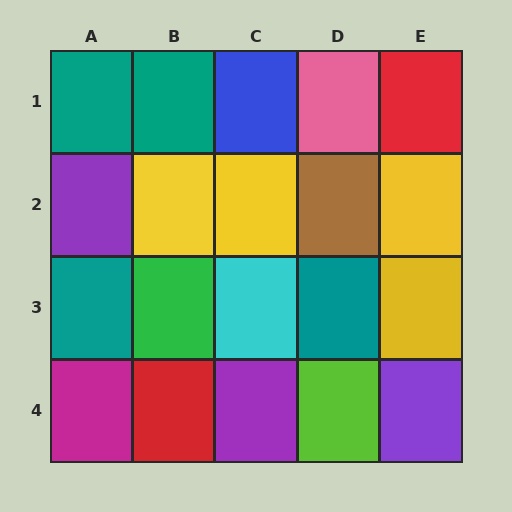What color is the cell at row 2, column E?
Yellow.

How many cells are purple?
3 cells are purple.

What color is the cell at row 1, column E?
Red.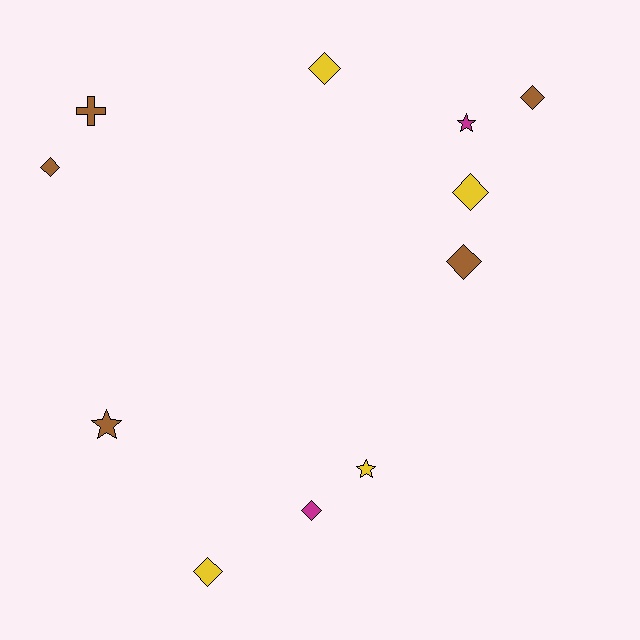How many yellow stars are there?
There is 1 yellow star.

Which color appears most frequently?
Brown, with 5 objects.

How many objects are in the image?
There are 11 objects.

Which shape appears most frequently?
Diamond, with 7 objects.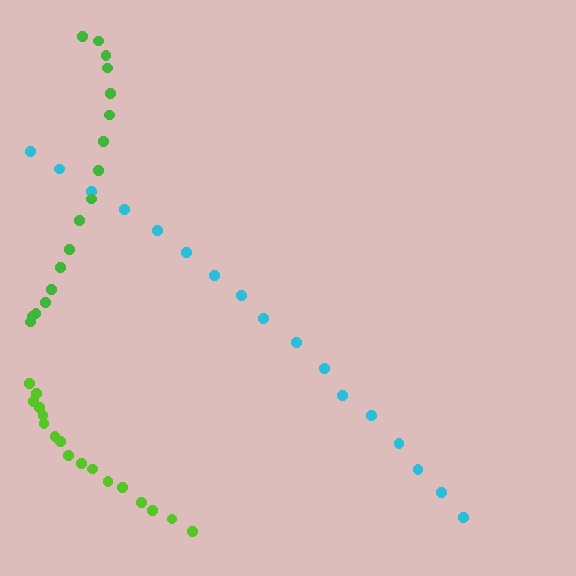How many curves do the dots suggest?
There are 3 distinct paths.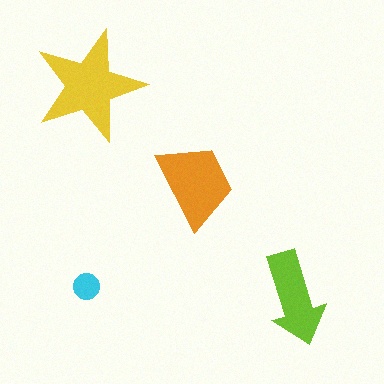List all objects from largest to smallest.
The yellow star, the orange trapezoid, the lime arrow, the cyan circle.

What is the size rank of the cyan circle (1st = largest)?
4th.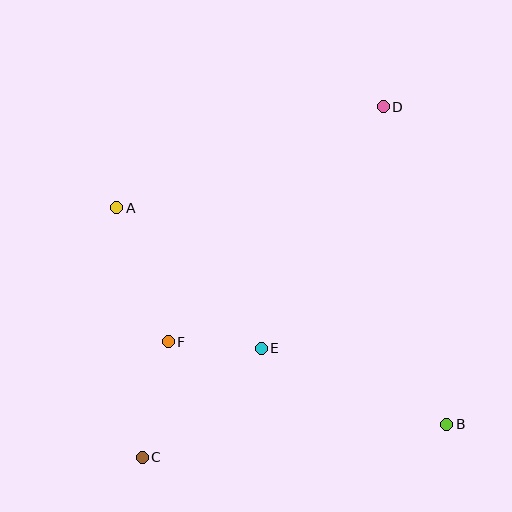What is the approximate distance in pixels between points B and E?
The distance between B and E is approximately 200 pixels.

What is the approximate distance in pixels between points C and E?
The distance between C and E is approximately 162 pixels.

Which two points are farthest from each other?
Points C and D are farthest from each other.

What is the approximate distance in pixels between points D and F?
The distance between D and F is approximately 318 pixels.